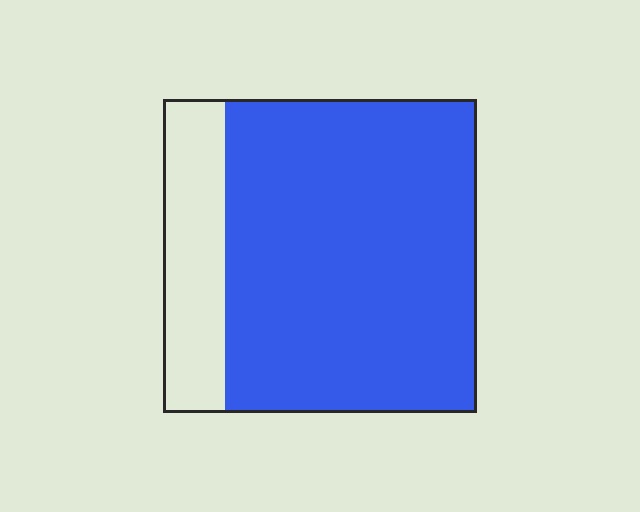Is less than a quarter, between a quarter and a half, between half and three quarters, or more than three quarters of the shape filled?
More than three quarters.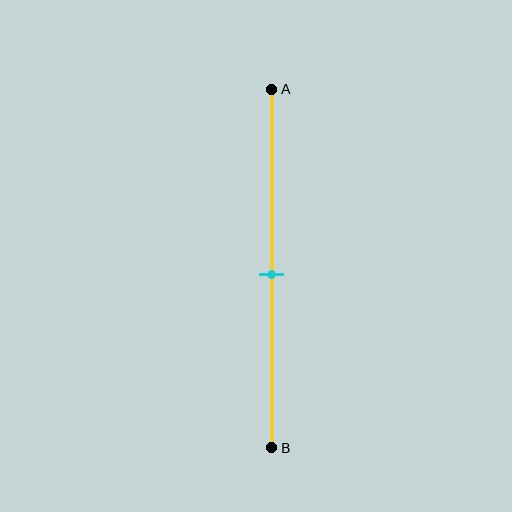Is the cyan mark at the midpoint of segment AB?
Yes, the mark is approximately at the midpoint.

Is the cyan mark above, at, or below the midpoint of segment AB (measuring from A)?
The cyan mark is approximately at the midpoint of segment AB.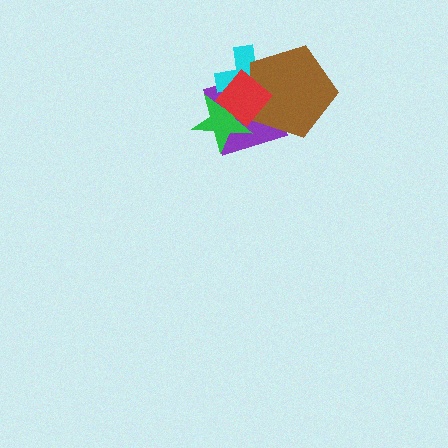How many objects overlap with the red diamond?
4 objects overlap with the red diamond.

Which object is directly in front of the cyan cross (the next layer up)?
The green star is directly in front of the cyan cross.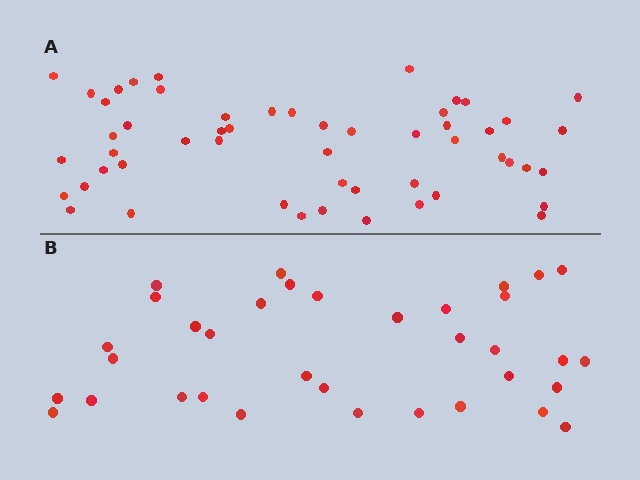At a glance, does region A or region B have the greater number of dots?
Region A (the top region) has more dots.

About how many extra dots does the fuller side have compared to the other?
Region A has approximately 20 more dots than region B.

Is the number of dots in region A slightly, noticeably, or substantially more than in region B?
Region A has substantially more. The ratio is roughly 1.5 to 1.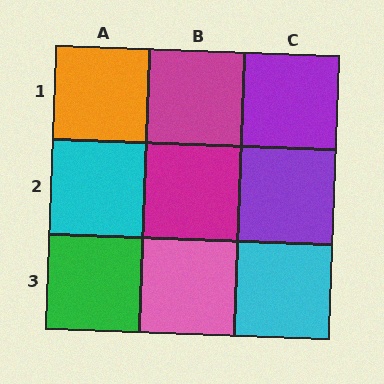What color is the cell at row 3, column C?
Cyan.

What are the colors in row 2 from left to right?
Cyan, magenta, purple.